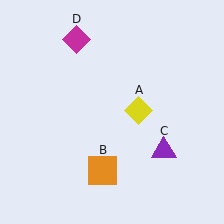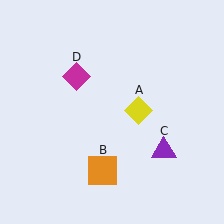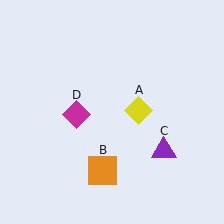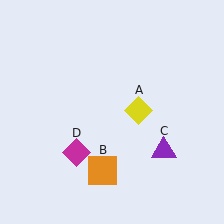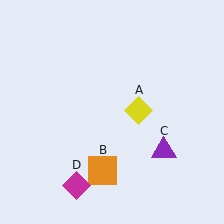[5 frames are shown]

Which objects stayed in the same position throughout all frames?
Yellow diamond (object A) and orange square (object B) and purple triangle (object C) remained stationary.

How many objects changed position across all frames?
1 object changed position: magenta diamond (object D).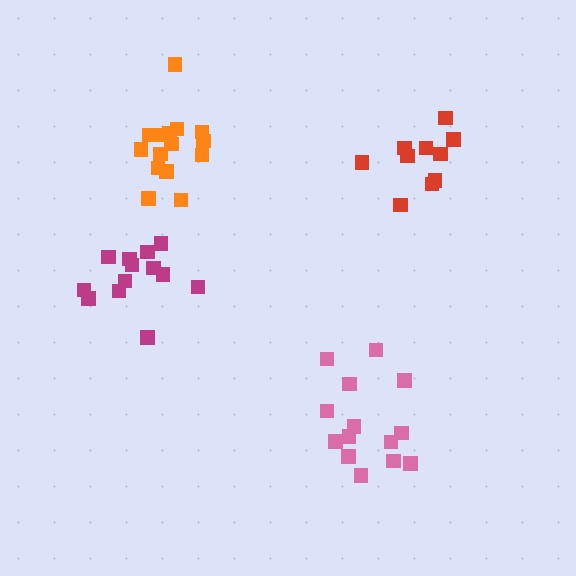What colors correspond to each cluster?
The clusters are colored: red, pink, magenta, orange.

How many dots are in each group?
Group 1: 10 dots, Group 2: 15 dots, Group 3: 13 dots, Group 4: 15 dots (53 total).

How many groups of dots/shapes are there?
There are 4 groups.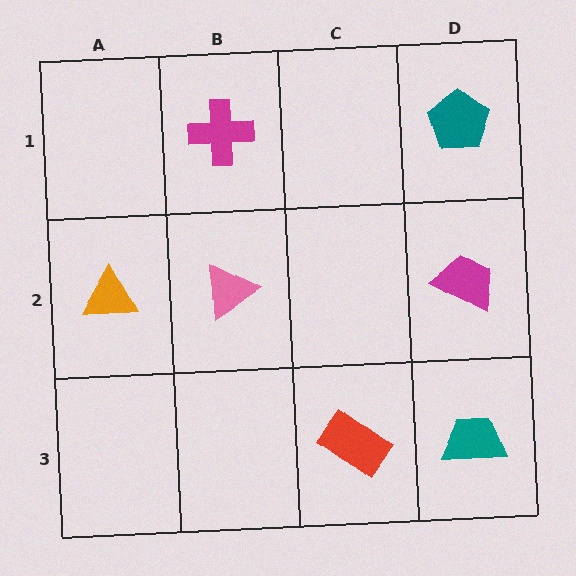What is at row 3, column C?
A red rectangle.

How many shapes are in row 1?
2 shapes.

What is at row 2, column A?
An orange triangle.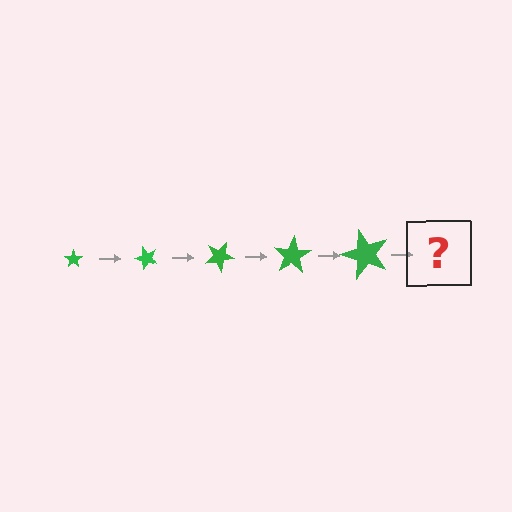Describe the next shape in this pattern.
It should be a star, larger than the previous one and rotated 250 degrees from the start.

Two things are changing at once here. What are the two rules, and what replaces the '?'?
The two rules are that the star grows larger each step and it rotates 50 degrees each step. The '?' should be a star, larger than the previous one and rotated 250 degrees from the start.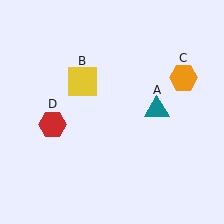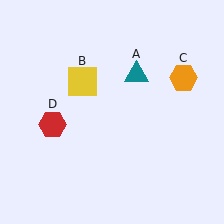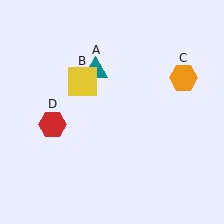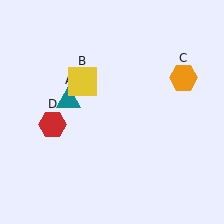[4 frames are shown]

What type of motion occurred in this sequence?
The teal triangle (object A) rotated counterclockwise around the center of the scene.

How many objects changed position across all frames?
1 object changed position: teal triangle (object A).